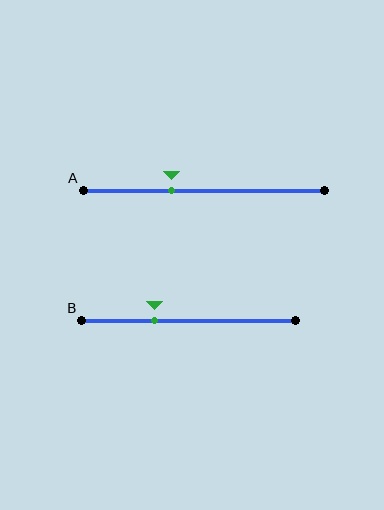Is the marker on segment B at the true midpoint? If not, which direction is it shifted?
No, the marker on segment B is shifted to the left by about 16% of the segment length.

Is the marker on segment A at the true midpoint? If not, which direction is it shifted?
No, the marker on segment A is shifted to the left by about 13% of the segment length.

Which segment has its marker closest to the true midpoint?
Segment A has its marker closest to the true midpoint.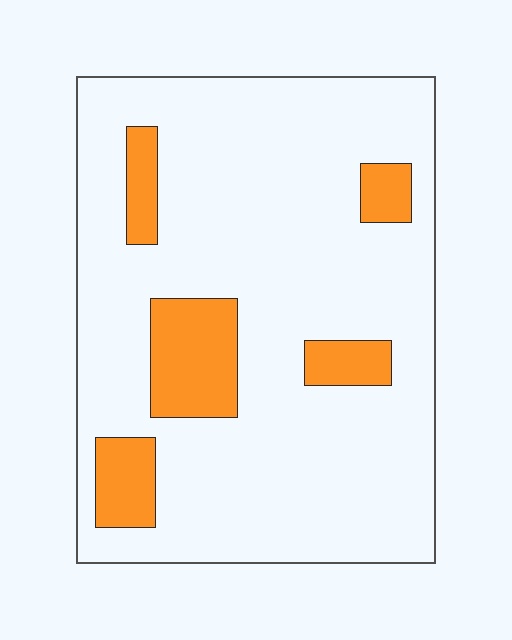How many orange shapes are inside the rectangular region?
5.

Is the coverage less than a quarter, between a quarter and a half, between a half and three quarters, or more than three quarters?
Less than a quarter.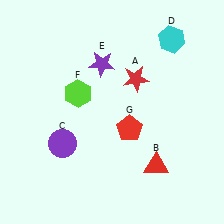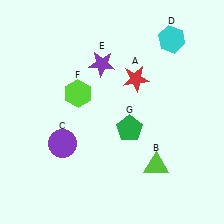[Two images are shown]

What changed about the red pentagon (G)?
In Image 1, G is red. In Image 2, it changed to green.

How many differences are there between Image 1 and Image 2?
There are 2 differences between the two images.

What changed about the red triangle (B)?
In Image 1, B is red. In Image 2, it changed to lime.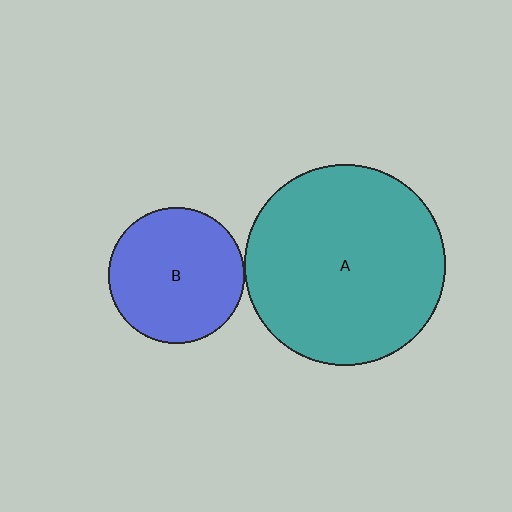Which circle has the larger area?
Circle A (teal).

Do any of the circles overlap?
No, none of the circles overlap.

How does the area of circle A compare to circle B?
Approximately 2.2 times.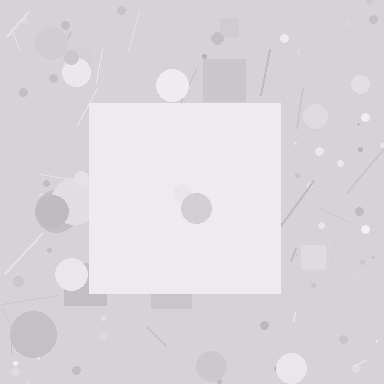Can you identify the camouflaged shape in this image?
The camouflaged shape is a square.